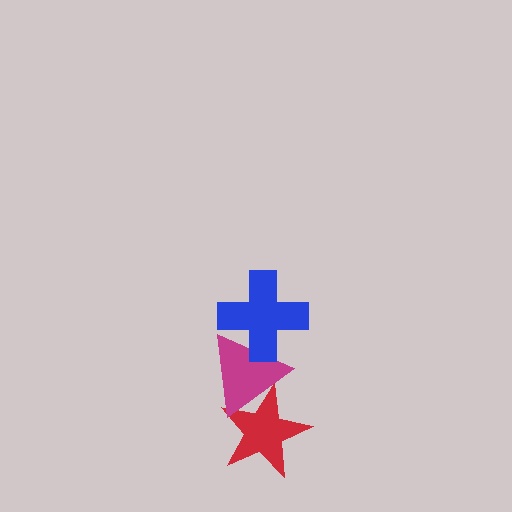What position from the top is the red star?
The red star is 3rd from the top.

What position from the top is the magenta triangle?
The magenta triangle is 2nd from the top.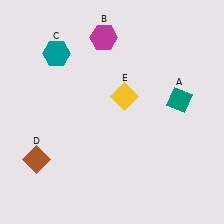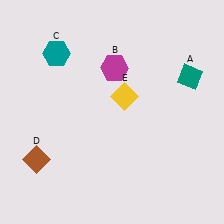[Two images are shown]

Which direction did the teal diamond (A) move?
The teal diamond (A) moved up.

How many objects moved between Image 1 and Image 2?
2 objects moved between the two images.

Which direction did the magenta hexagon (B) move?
The magenta hexagon (B) moved down.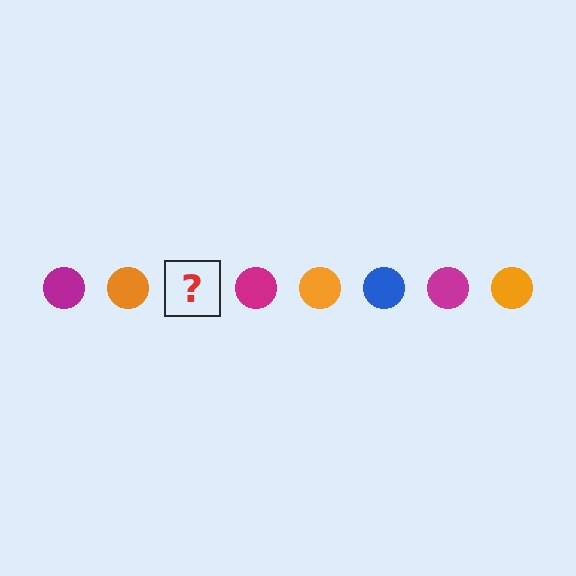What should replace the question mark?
The question mark should be replaced with a blue circle.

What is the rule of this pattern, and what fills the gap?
The rule is that the pattern cycles through magenta, orange, blue circles. The gap should be filled with a blue circle.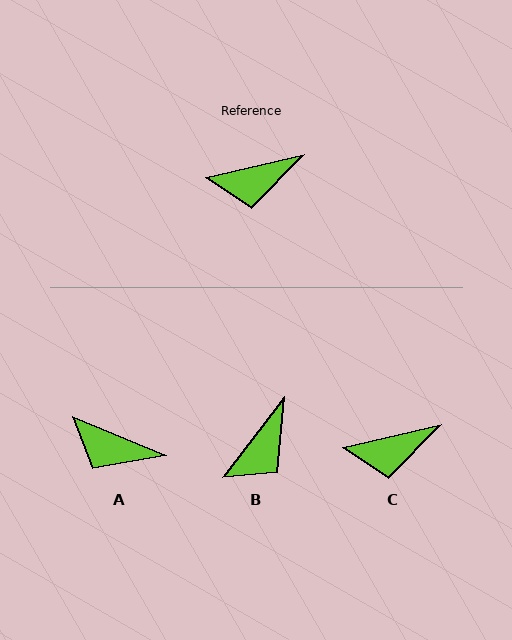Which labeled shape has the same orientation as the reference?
C.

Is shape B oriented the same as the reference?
No, it is off by about 39 degrees.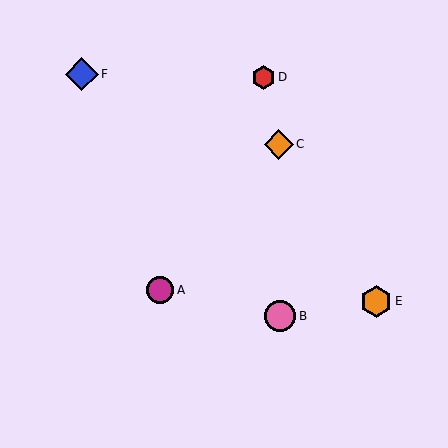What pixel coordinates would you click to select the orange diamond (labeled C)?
Click at (279, 144) to select the orange diamond C.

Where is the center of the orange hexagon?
The center of the orange hexagon is at (376, 301).